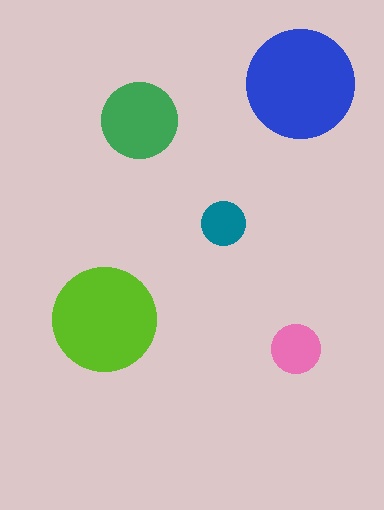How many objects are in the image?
There are 5 objects in the image.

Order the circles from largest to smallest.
the blue one, the lime one, the green one, the pink one, the teal one.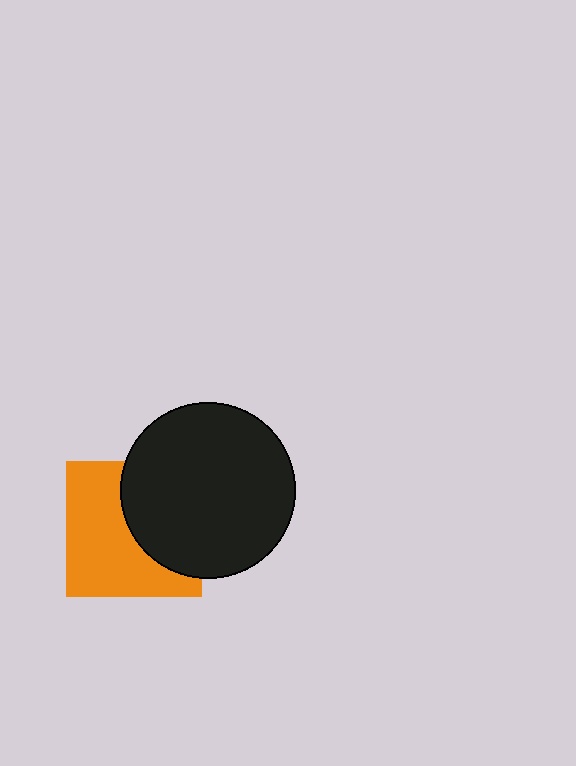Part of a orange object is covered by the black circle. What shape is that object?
It is a square.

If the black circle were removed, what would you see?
You would see the complete orange square.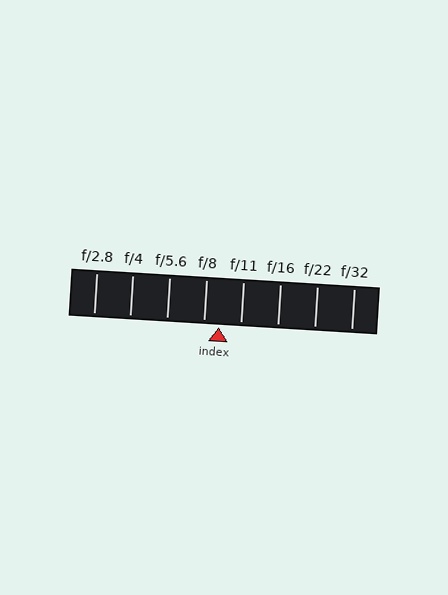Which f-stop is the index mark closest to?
The index mark is closest to f/8.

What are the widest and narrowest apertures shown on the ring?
The widest aperture shown is f/2.8 and the narrowest is f/32.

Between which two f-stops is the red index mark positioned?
The index mark is between f/8 and f/11.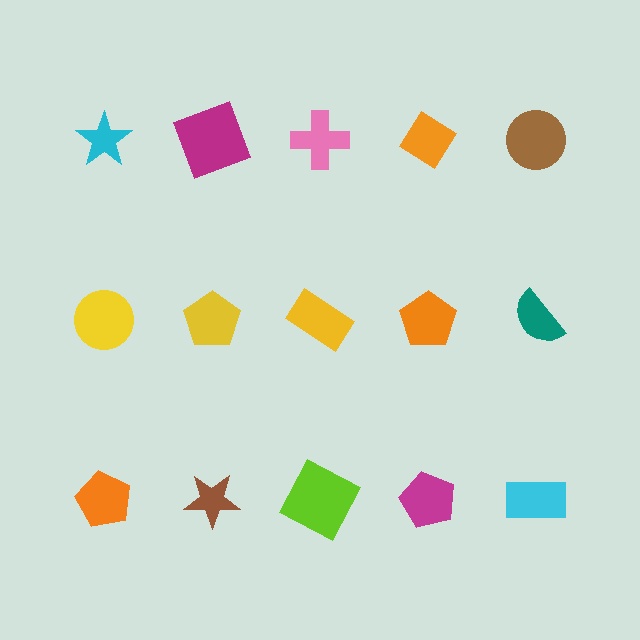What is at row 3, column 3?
A lime square.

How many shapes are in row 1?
5 shapes.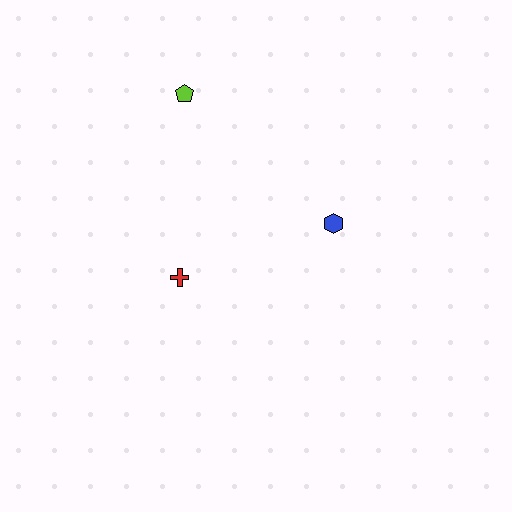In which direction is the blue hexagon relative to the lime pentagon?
The blue hexagon is to the right of the lime pentagon.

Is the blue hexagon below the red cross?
No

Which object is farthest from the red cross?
The lime pentagon is farthest from the red cross.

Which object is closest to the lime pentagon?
The red cross is closest to the lime pentagon.